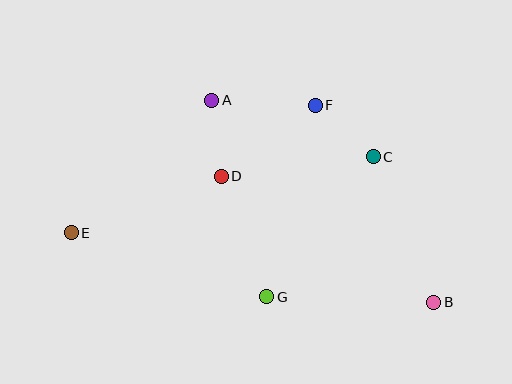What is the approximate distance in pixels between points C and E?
The distance between C and E is approximately 312 pixels.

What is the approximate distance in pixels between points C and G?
The distance between C and G is approximately 176 pixels.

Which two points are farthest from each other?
Points B and E are farthest from each other.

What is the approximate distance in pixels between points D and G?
The distance between D and G is approximately 129 pixels.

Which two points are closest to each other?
Points A and D are closest to each other.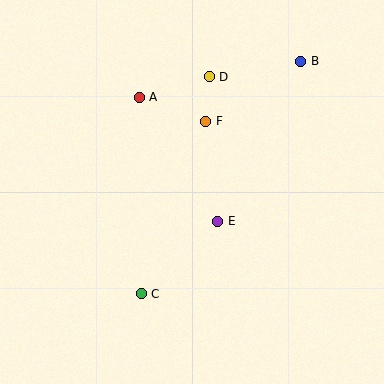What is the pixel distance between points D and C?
The distance between D and C is 227 pixels.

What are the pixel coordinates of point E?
Point E is at (218, 221).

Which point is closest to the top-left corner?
Point A is closest to the top-left corner.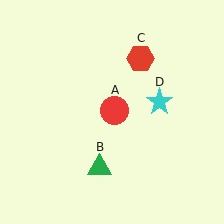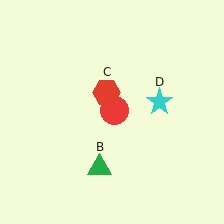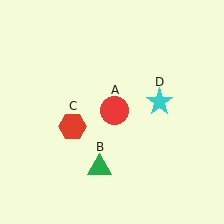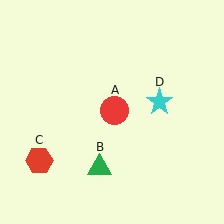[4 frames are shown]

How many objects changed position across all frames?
1 object changed position: red hexagon (object C).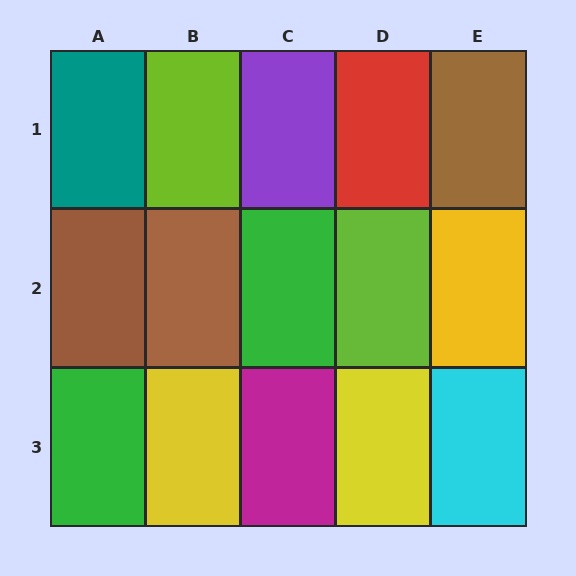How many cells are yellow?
3 cells are yellow.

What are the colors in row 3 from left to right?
Green, yellow, magenta, yellow, cyan.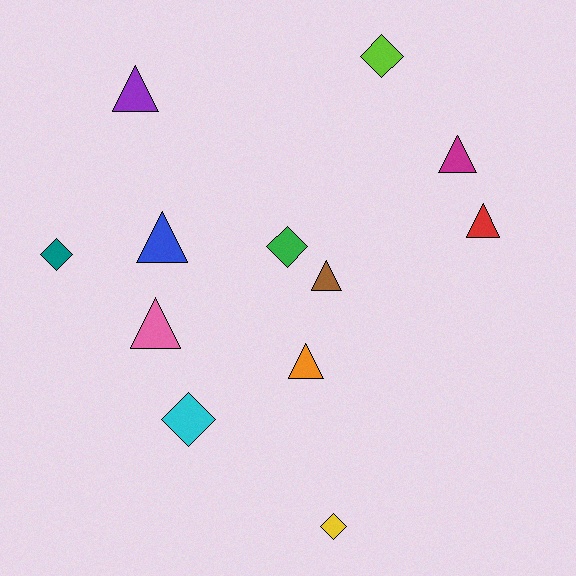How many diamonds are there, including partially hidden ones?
There are 5 diamonds.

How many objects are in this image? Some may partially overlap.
There are 12 objects.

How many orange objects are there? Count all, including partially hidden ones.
There is 1 orange object.